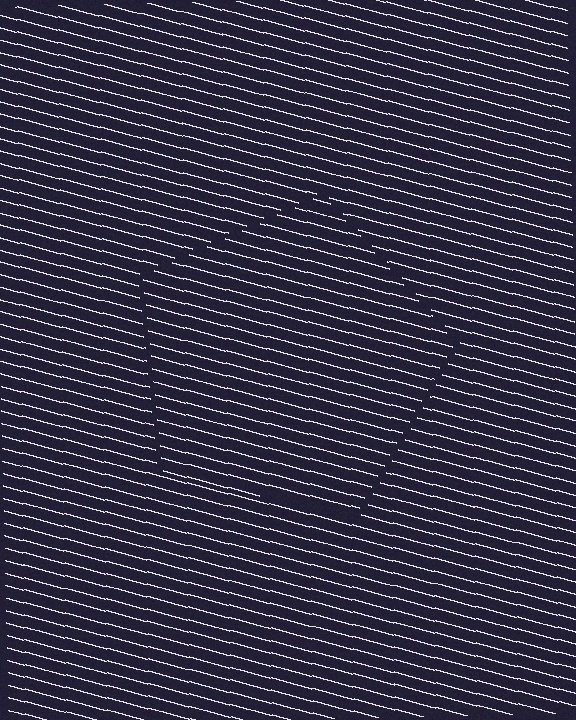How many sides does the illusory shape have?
5 sides — the line-ends trace a pentagon.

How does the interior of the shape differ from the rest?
The interior of the shape contains the same grating, shifted by half a period — the contour is defined by the phase discontinuity where line-ends from the inner and outer gratings abut.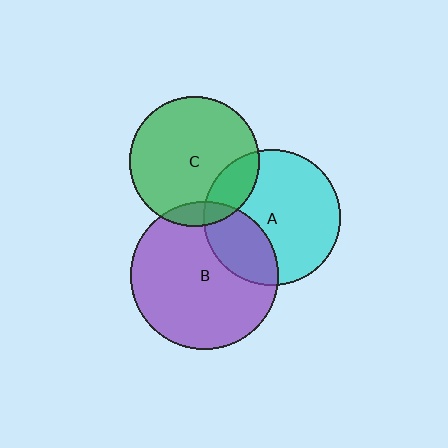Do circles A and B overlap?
Yes.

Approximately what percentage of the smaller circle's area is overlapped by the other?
Approximately 30%.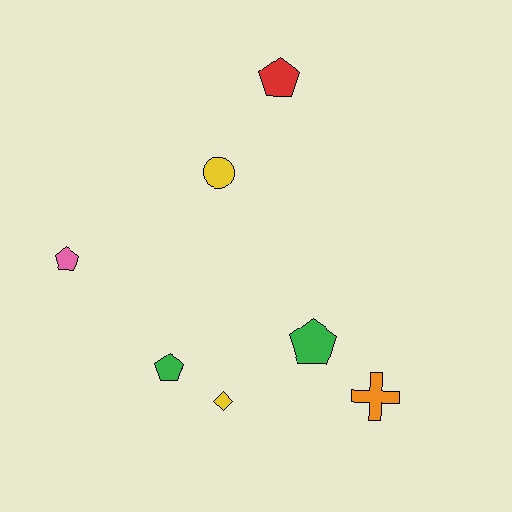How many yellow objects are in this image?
There are 2 yellow objects.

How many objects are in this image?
There are 7 objects.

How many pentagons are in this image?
There are 4 pentagons.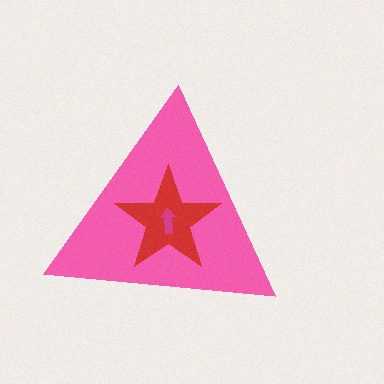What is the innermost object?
The magenta arrow.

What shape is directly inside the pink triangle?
The red star.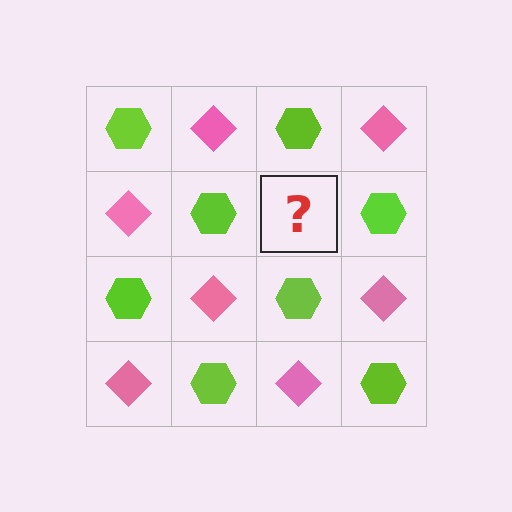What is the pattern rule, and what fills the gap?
The rule is that it alternates lime hexagon and pink diamond in a checkerboard pattern. The gap should be filled with a pink diamond.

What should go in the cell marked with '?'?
The missing cell should contain a pink diamond.